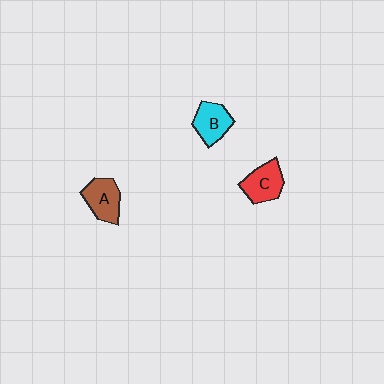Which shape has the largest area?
Shape A (brown).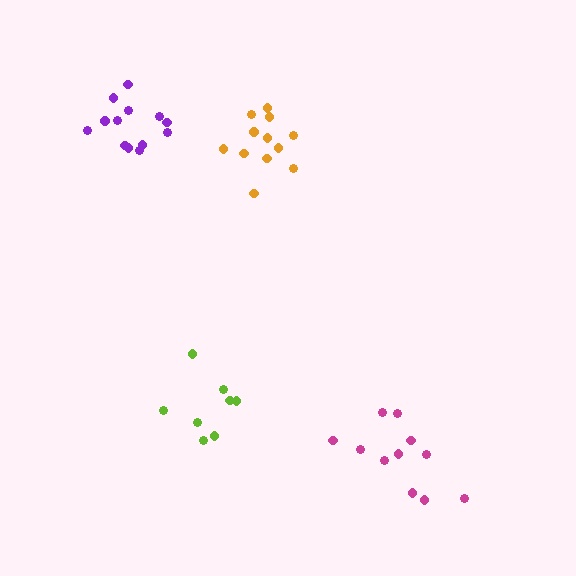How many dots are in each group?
Group 1: 8 dots, Group 2: 13 dots, Group 3: 12 dots, Group 4: 11 dots (44 total).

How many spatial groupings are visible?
There are 4 spatial groupings.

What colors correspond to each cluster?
The clusters are colored: lime, purple, orange, magenta.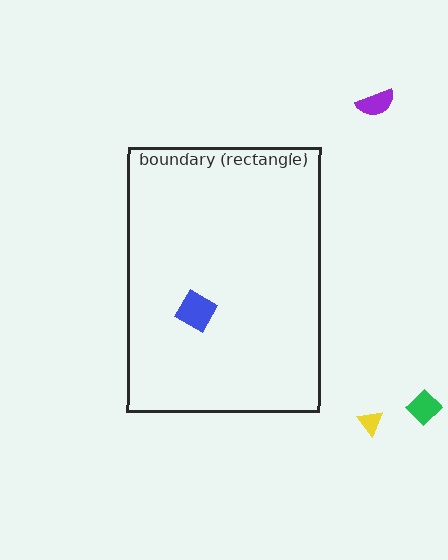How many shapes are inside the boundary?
1 inside, 3 outside.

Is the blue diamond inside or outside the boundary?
Inside.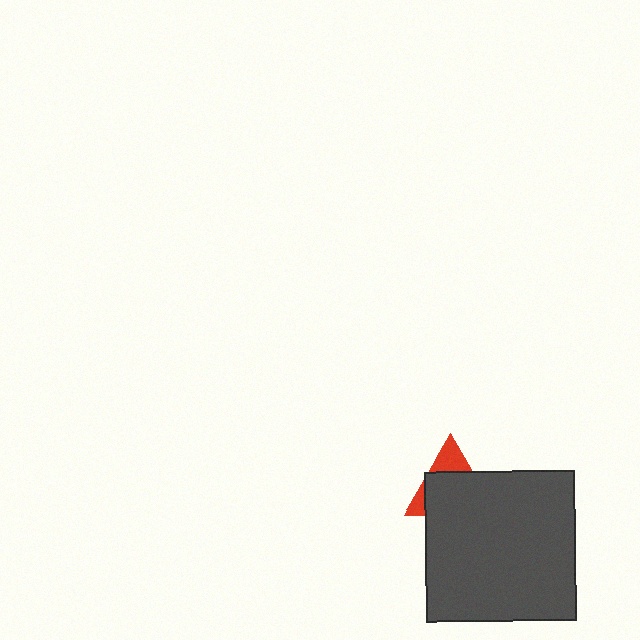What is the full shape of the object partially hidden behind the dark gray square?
The partially hidden object is a red triangle.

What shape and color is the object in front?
The object in front is a dark gray square.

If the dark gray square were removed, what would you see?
You would see the complete red triangle.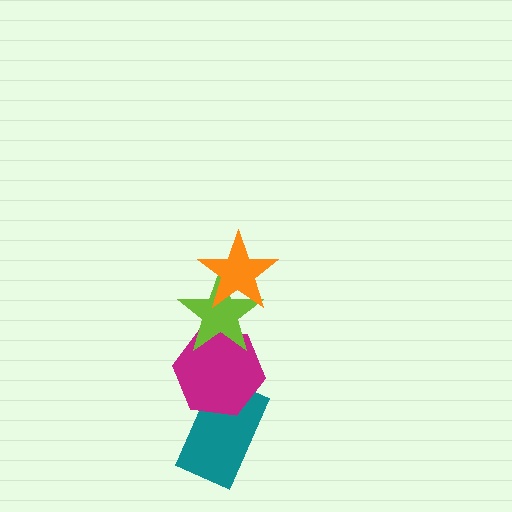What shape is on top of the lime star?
The orange star is on top of the lime star.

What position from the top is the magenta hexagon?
The magenta hexagon is 3rd from the top.